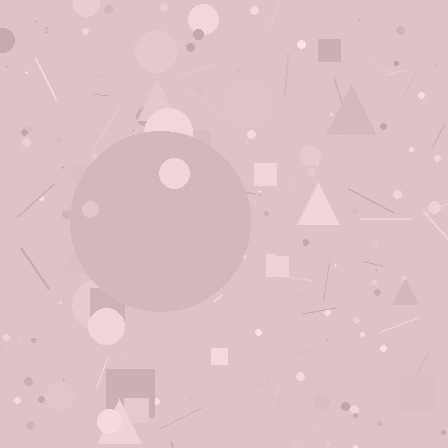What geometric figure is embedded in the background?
A circle is embedded in the background.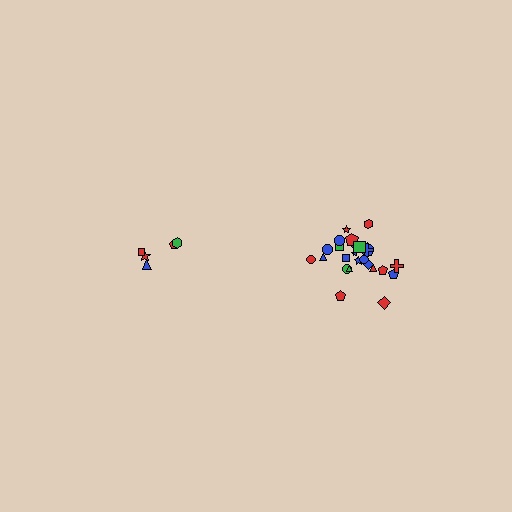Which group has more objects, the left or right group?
The right group.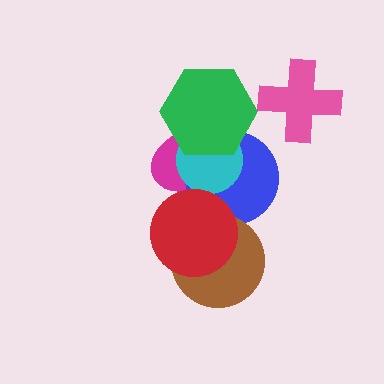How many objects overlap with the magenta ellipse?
4 objects overlap with the magenta ellipse.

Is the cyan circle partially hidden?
Yes, it is partially covered by another shape.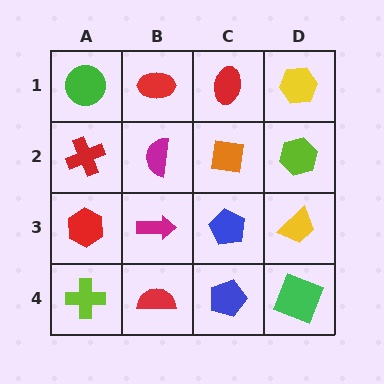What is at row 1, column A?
A green circle.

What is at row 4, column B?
A red semicircle.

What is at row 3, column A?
A red hexagon.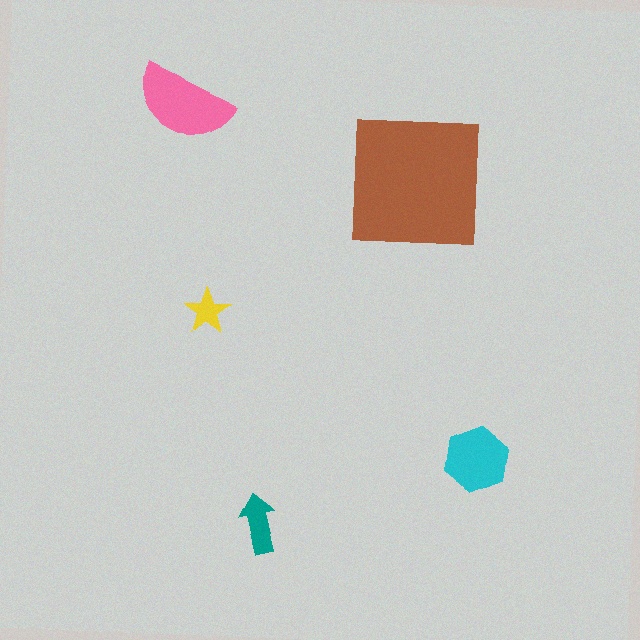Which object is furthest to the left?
The pink semicircle is leftmost.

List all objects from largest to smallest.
The brown square, the pink semicircle, the cyan hexagon, the teal arrow, the yellow star.